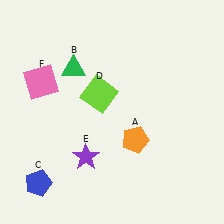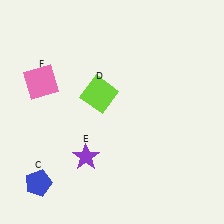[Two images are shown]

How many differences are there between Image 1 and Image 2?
There are 2 differences between the two images.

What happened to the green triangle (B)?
The green triangle (B) was removed in Image 2. It was in the top-left area of Image 1.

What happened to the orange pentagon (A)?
The orange pentagon (A) was removed in Image 2. It was in the bottom-right area of Image 1.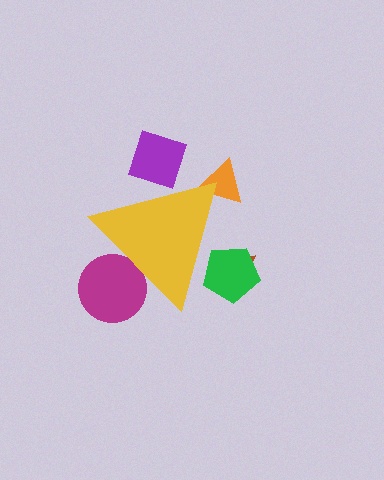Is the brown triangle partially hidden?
Yes, the brown triangle is partially hidden behind the yellow triangle.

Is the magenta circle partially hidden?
Yes, the magenta circle is partially hidden behind the yellow triangle.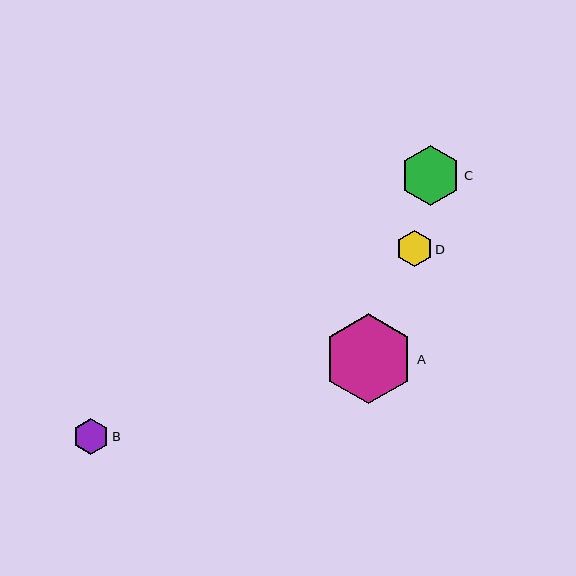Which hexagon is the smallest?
Hexagon D is the smallest with a size of approximately 36 pixels.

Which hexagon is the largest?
Hexagon A is the largest with a size of approximately 90 pixels.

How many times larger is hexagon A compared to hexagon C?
Hexagon A is approximately 1.5 times the size of hexagon C.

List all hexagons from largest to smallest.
From largest to smallest: A, C, B, D.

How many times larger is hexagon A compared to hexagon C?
Hexagon A is approximately 1.5 times the size of hexagon C.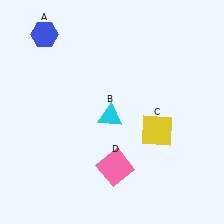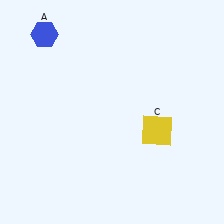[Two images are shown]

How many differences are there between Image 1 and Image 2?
There are 2 differences between the two images.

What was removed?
The pink square (D), the cyan triangle (B) were removed in Image 2.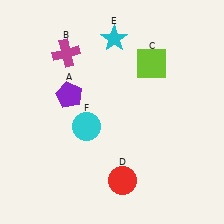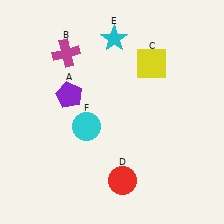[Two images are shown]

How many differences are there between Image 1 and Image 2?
There is 1 difference between the two images.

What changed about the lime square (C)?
In Image 1, C is lime. In Image 2, it changed to yellow.